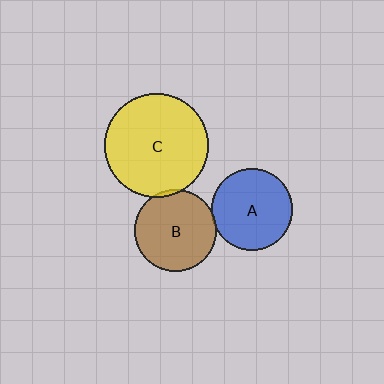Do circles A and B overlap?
Yes.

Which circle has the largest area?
Circle C (yellow).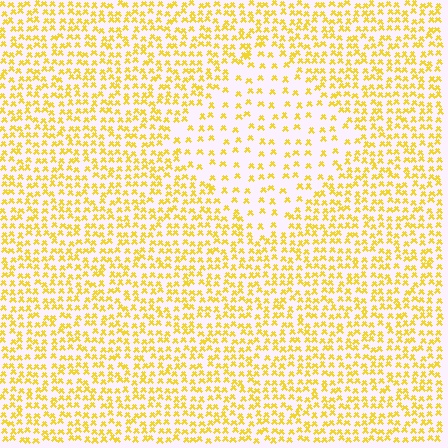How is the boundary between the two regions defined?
The boundary is defined by a change in element density (approximately 2.2x ratio). All elements are the same color, size, and shape.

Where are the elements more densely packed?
The elements are more densely packed outside the diamond boundary.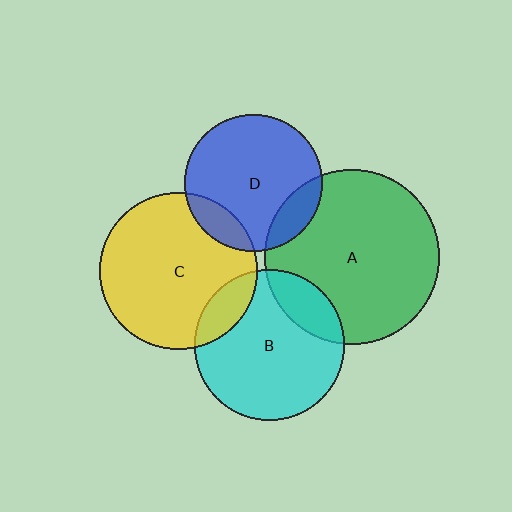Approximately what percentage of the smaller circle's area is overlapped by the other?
Approximately 15%.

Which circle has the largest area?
Circle A (green).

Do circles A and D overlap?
Yes.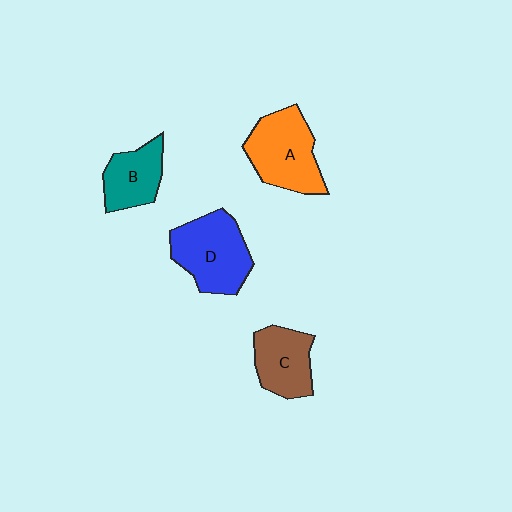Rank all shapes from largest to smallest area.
From largest to smallest: D (blue), A (orange), C (brown), B (teal).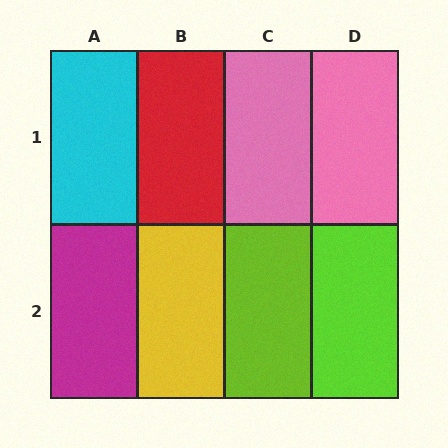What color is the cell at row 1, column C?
Pink.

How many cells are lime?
2 cells are lime.